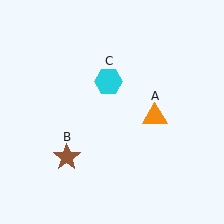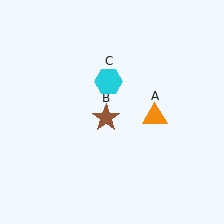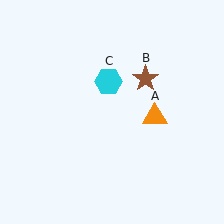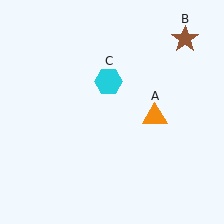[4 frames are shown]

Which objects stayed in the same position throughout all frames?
Orange triangle (object A) and cyan hexagon (object C) remained stationary.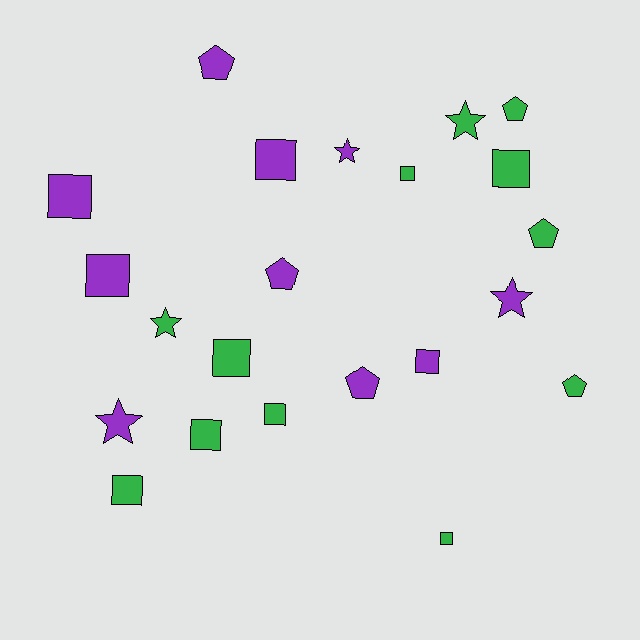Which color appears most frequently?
Green, with 12 objects.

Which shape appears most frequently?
Square, with 11 objects.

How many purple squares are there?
There are 4 purple squares.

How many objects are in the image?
There are 22 objects.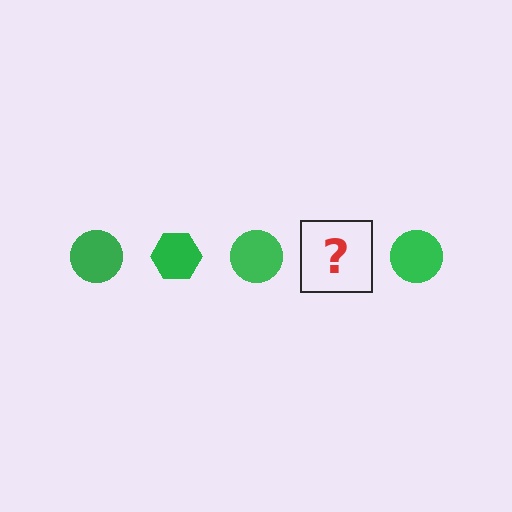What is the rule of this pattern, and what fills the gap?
The rule is that the pattern cycles through circle, hexagon shapes in green. The gap should be filled with a green hexagon.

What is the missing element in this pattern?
The missing element is a green hexagon.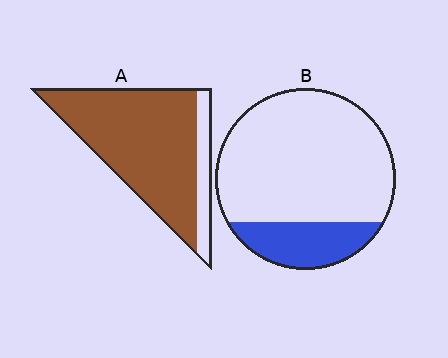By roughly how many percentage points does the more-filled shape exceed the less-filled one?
By roughly 65 percentage points (A over B).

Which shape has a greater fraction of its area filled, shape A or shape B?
Shape A.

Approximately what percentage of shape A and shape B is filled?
A is approximately 85% and B is approximately 20%.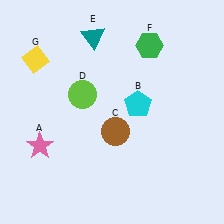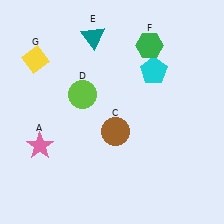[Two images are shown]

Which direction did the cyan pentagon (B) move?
The cyan pentagon (B) moved up.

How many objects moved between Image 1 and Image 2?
1 object moved between the two images.